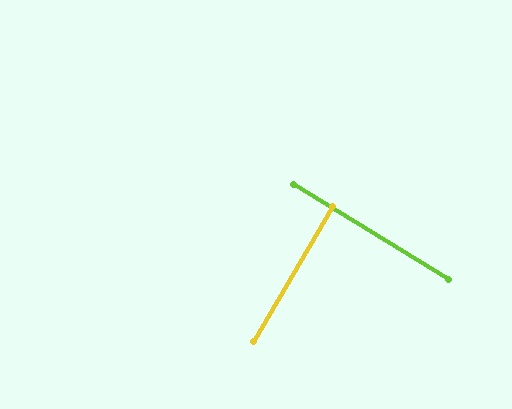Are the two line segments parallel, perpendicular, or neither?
Perpendicular — they meet at approximately 89°.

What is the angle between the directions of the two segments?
Approximately 89 degrees.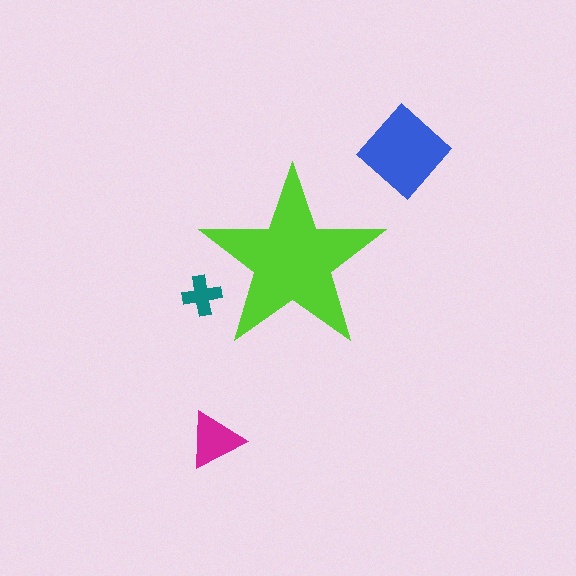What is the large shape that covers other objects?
A lime star.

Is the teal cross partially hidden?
Yes, the teal cross is partially hidden behind the lime star.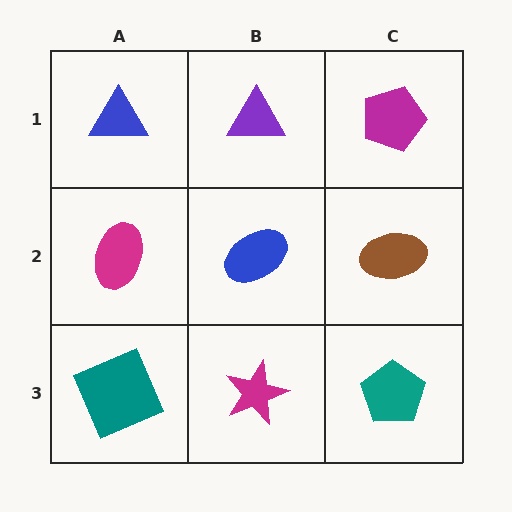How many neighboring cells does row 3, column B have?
3.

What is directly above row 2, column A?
A blue triangle.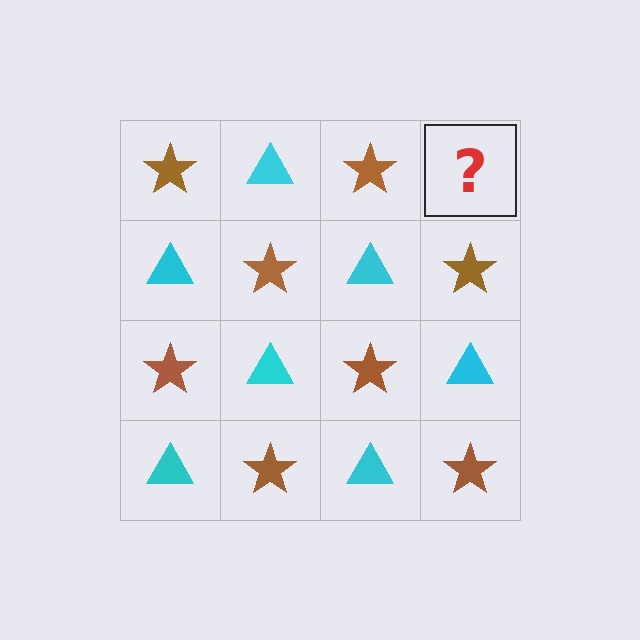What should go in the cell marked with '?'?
The missing cell should contain a cyan triangle.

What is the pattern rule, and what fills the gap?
The rule is that it alternates brown star and cyan triangle in a checkerboard pattern. The gap should be filled with a cyan triangle.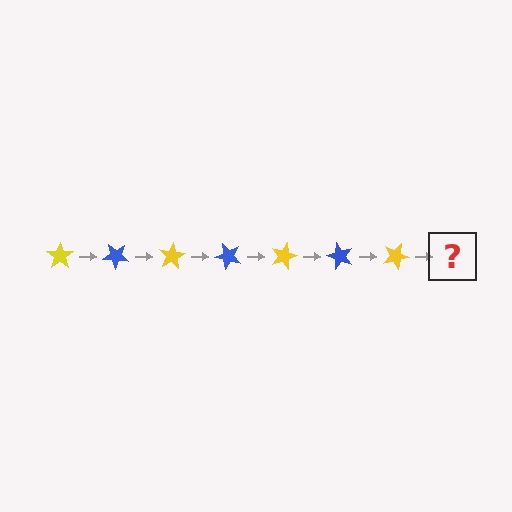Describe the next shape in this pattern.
It should be a blue star, rotated 280 degrees from the start.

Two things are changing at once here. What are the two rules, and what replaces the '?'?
The two rules are that it rotates 40 degrees each step and the color cycles through yellow and blue. The '?' should be a blue star, rotated 280 degrees from the start.